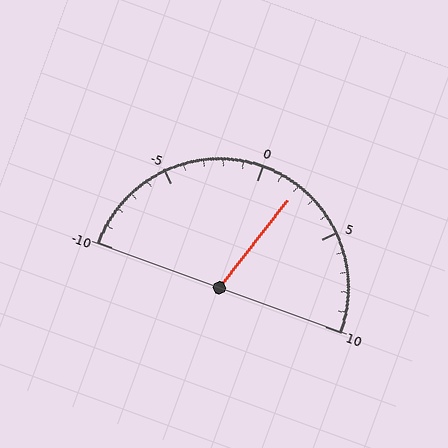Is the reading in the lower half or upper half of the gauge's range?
The reading is in the upper half of the range (-10 to 10).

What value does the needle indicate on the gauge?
The needle indicates approximately 2.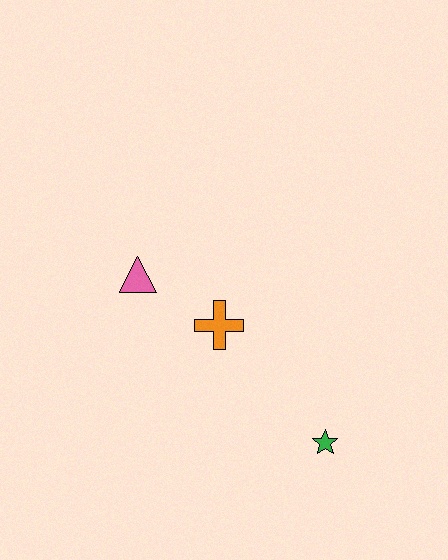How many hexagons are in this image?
There are no hexagons.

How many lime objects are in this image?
There are no lime objects.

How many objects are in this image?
There are 3 objects.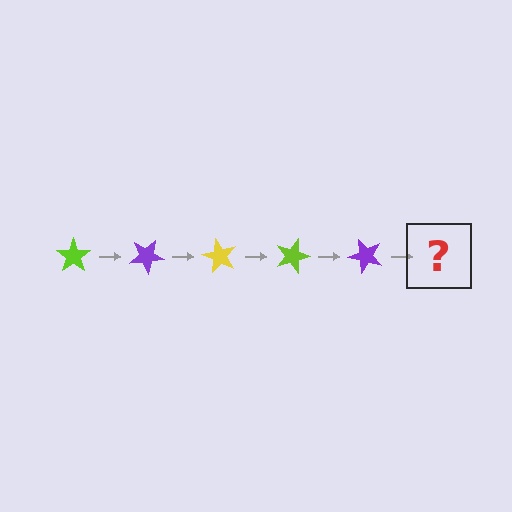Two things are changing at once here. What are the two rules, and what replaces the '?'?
The two rules are that it rotates 30 degrees each step and the color cycles through lime, purple, and yellow. The '?' should be a yellow star, rotated 150 degrees from the start.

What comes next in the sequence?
The next element should be a yellow star, rotated 150 degrees from the start.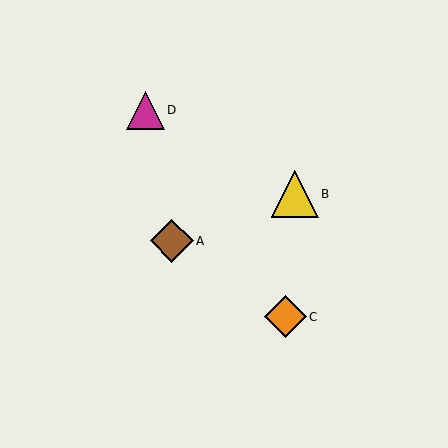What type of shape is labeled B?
Shape B is a yellow triangle.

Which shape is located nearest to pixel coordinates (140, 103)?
The magenta triangle (labeled D) at (145, 110) is nearest to that location.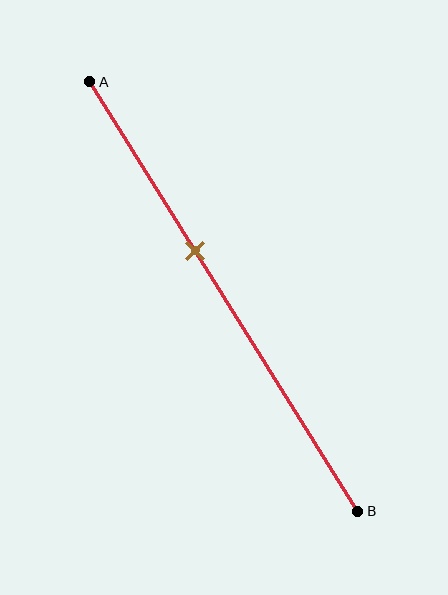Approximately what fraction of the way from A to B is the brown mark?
The brown mark is approximately 40% of the way from A to B.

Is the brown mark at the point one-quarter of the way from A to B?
No, the mark is at about 40% from A, not at the 25% one-quarter point.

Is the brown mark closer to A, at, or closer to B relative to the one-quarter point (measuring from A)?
The brown mark is closer to point B than the one-quarter point of segment AB.